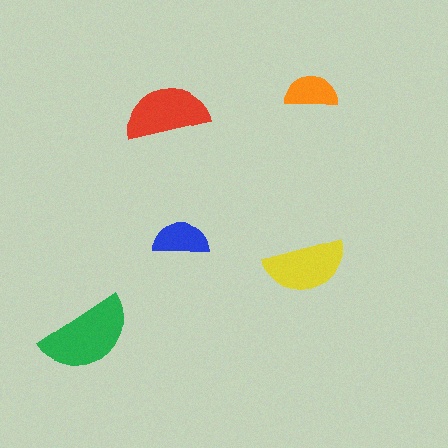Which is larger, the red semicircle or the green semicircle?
The green one.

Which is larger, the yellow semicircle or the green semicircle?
The green one.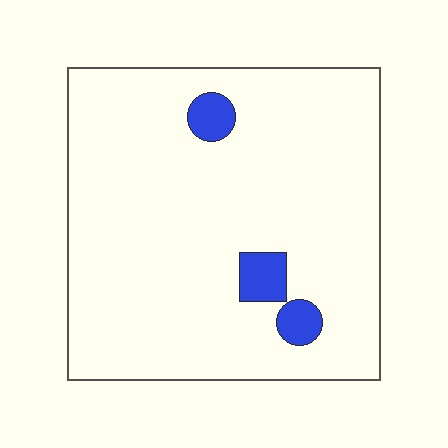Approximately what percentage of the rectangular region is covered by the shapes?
Approximately 5%.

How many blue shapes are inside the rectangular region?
3.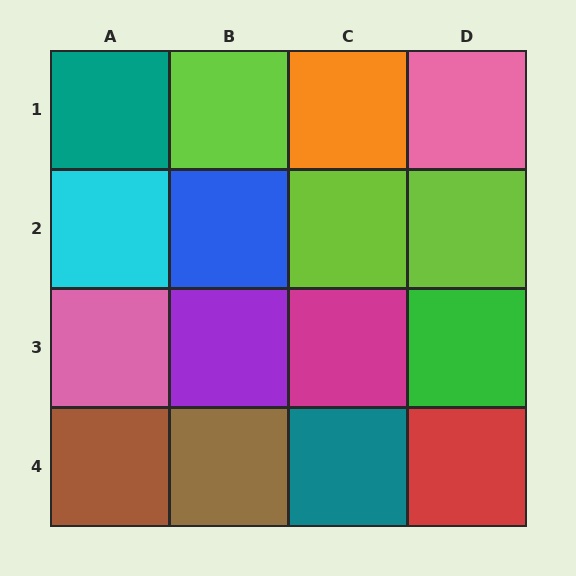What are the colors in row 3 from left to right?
Pink, purple, magenta, green.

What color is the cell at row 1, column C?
Orange.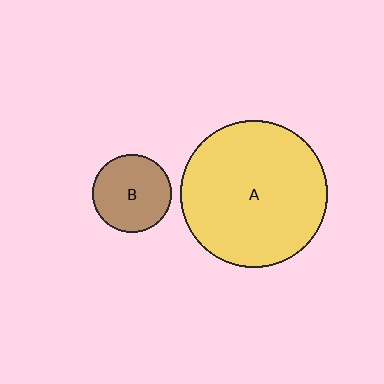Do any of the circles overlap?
No, none of the circles overlap.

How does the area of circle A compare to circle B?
Approximately 3.5 times.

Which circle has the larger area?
Circle A (yellow).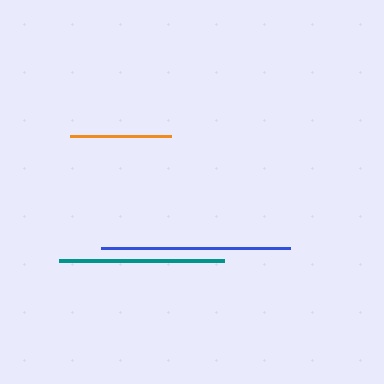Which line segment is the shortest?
The orange line is the shortest at approximately 101 pixels.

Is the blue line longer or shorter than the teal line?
The blue line is longer than the teal line.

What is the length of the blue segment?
The blue segment is approximately 189 pixels long.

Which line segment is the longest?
The blue line is the longest at approximately 189 pixels.